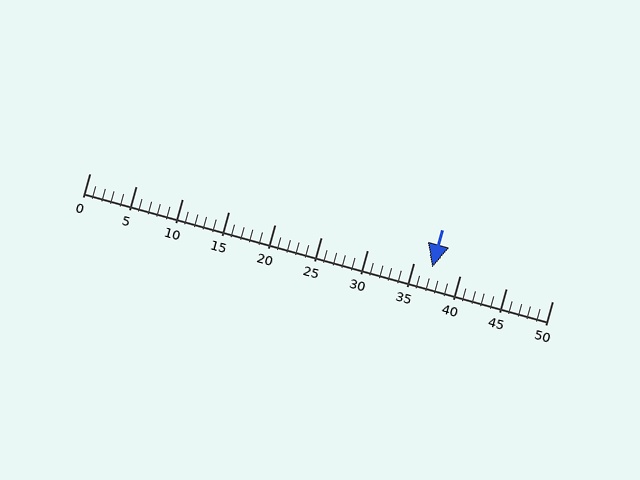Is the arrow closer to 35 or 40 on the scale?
The arrow is closer to 35.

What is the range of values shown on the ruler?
The ruler shows values from 0 to 50.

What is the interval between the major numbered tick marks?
The major tick marks are spaced 5 units apart.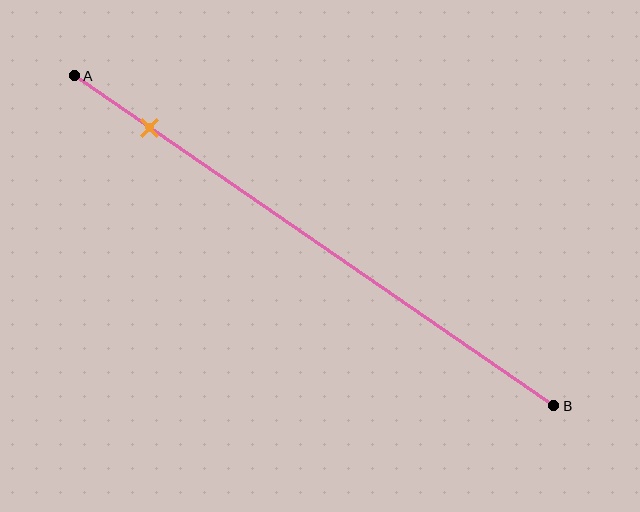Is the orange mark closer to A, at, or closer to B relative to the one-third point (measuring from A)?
The orange mark is closer to point A than the one-third point of segment AB.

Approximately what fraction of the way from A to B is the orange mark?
The orange mark is approximately 15% of the way from A to B.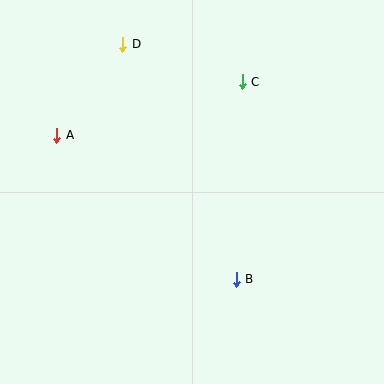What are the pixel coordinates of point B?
Point B is at (236, 279).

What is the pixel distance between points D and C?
The distance between D and C is 125 pixels.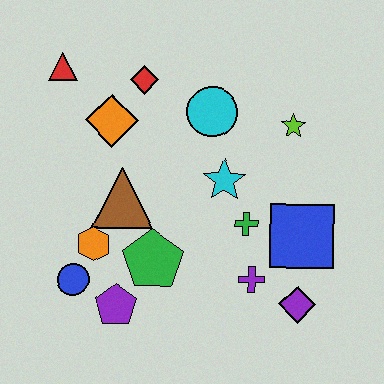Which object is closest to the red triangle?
The orange diamond is closest to the red triangle.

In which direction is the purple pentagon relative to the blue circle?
The purple pentagon is to the right of the blue circle.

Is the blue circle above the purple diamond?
Yes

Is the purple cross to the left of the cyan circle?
No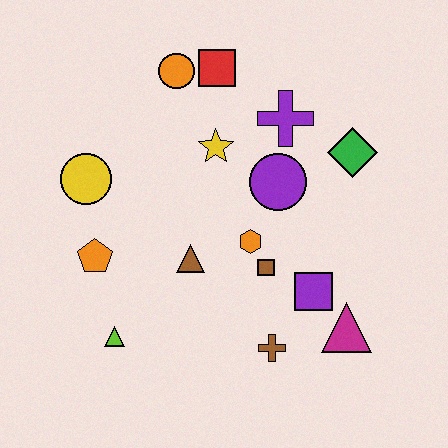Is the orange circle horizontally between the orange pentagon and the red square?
Yes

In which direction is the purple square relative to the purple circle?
The purple square is below the purple circle.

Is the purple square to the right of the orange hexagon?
Yes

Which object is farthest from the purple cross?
The lime triangle is farthest from the purple cross.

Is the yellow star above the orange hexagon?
Yes